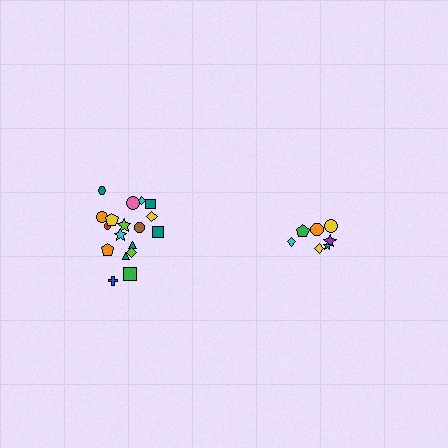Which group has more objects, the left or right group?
The left group.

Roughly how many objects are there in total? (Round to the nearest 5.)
Roughly 25 objects in total.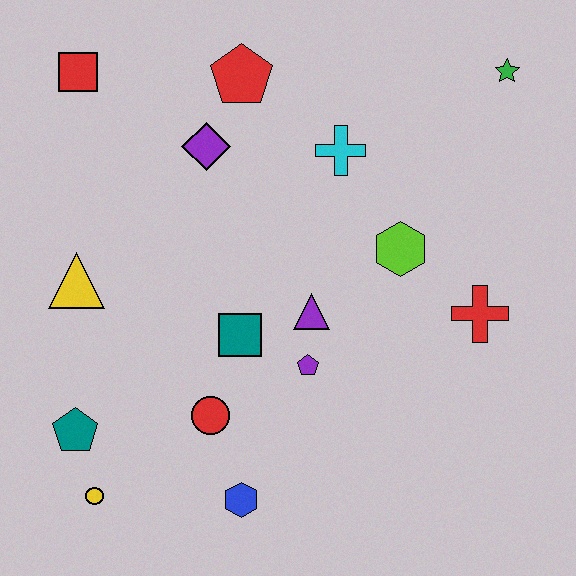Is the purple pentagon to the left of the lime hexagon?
Yes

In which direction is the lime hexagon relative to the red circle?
The lime hexagon is to the right of the red circle.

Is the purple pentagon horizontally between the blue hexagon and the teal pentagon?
No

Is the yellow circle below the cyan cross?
Yes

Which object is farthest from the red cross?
The red square is farthest from the red cross.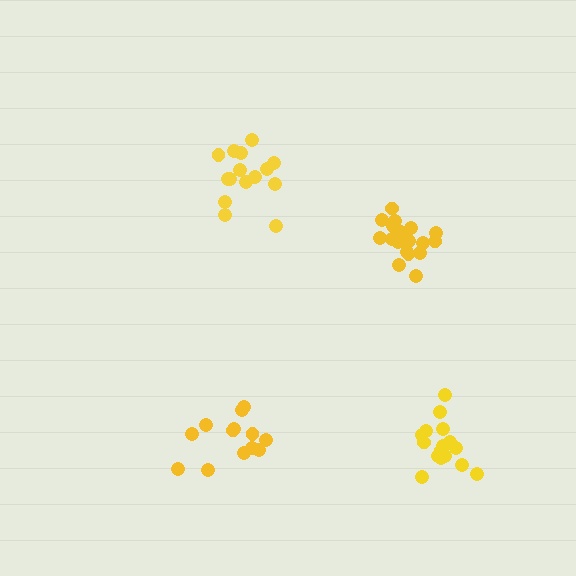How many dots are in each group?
Group 1: 16 dots, Group 2: 13 dots, Group 3: 18 dots, Group 4: 16 dots (63 total).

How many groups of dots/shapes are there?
There are 4 groups.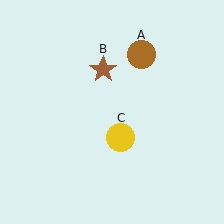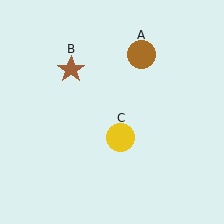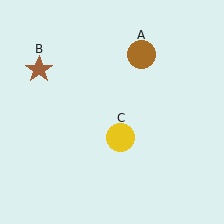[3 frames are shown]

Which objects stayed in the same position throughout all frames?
Brown circle (object A) and yellow circle (object C) remained stationary.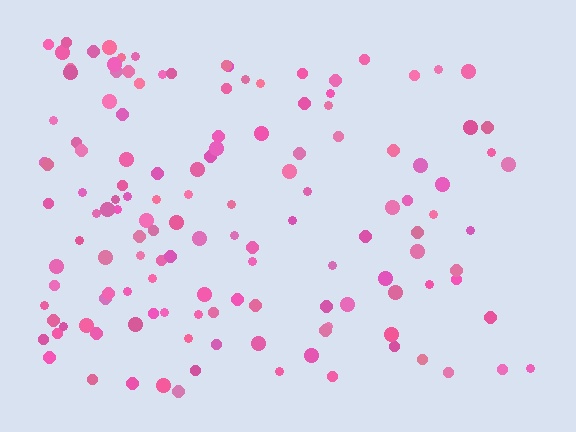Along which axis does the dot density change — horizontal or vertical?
Horizontal.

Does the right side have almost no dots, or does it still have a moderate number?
Still a moderate number, just noticeably fewer than the left.